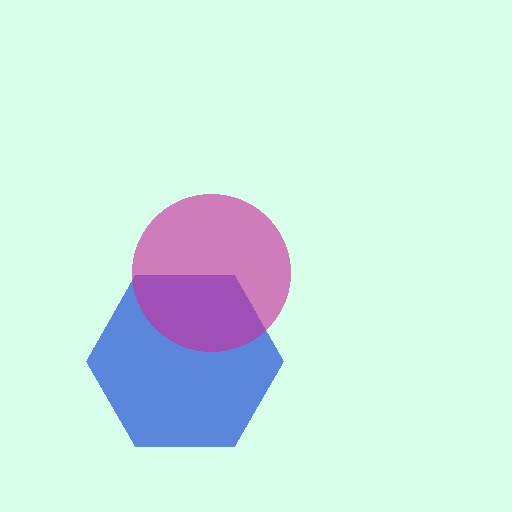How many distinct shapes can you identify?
There are 2 distinct shapes: a blue hexagon, a magenta circle.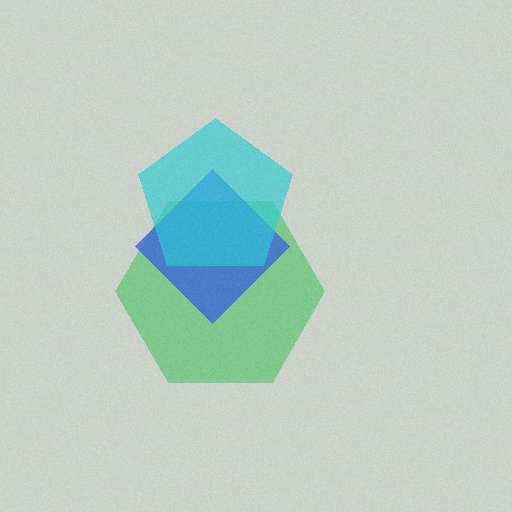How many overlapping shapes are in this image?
There are 3 overlapping shapes in the image.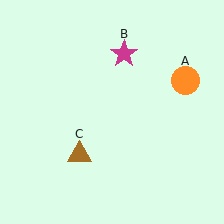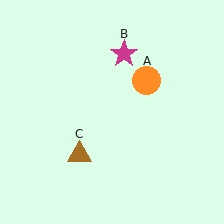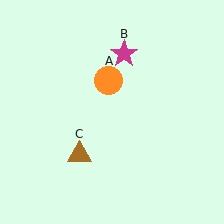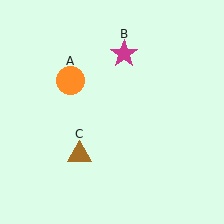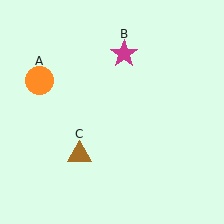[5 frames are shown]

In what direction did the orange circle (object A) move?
The orange circle (object A) moved left.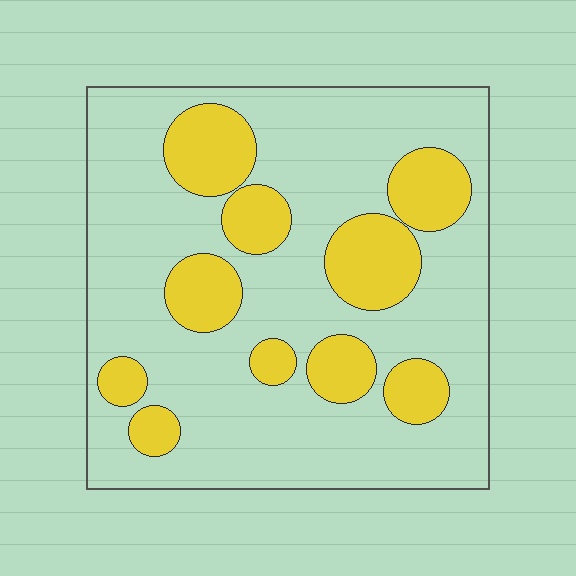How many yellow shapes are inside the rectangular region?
10.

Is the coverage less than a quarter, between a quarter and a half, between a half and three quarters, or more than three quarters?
Between a quarter and a half.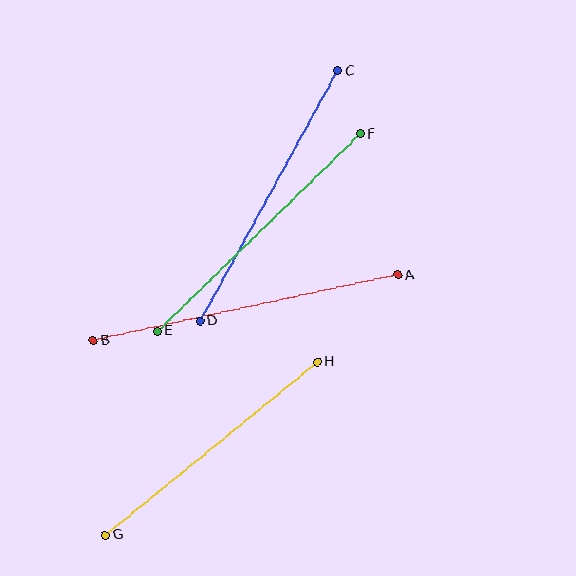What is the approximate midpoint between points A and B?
The midpoint is at approximately (245, 308) pixels.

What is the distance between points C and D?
The distance is approximately 286 pixels.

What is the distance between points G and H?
The distance is approximately 274 pixels.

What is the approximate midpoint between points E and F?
The midpoint is at approximately (259, 233) pixels.